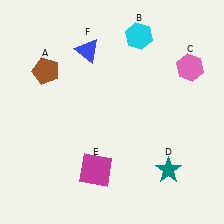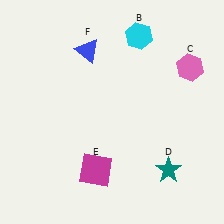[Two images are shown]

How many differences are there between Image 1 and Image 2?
There is 1 difference between the two images.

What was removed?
The brown pentagon (A) was removed in Image 2.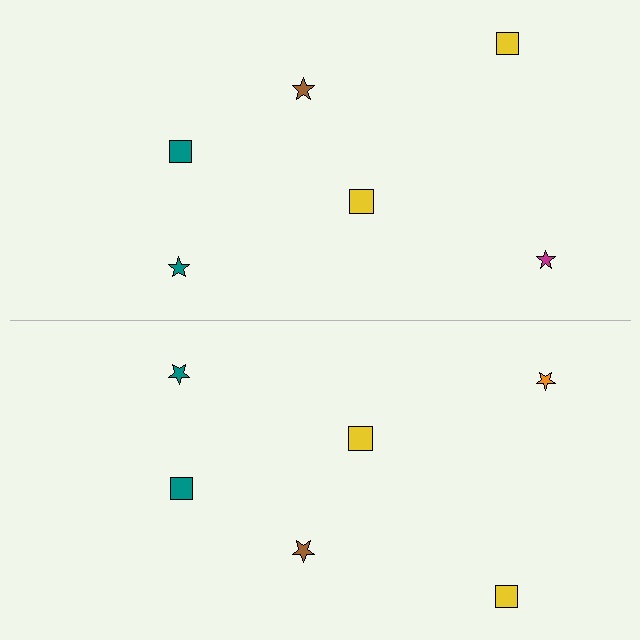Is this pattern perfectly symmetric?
No, the pattern is not perfectly symmetric. The orange star on the bottom side breaks the symmetry — its mirror counterpart is magenta.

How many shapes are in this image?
There are 12 shapes in this image.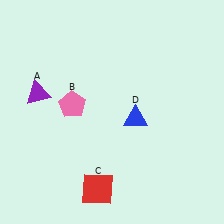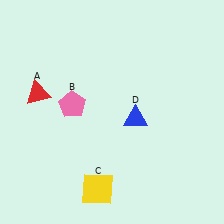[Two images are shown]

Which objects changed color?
A changed from purple to red. C changed from red to yellow.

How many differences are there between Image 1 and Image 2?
There are 2 differences between the two images.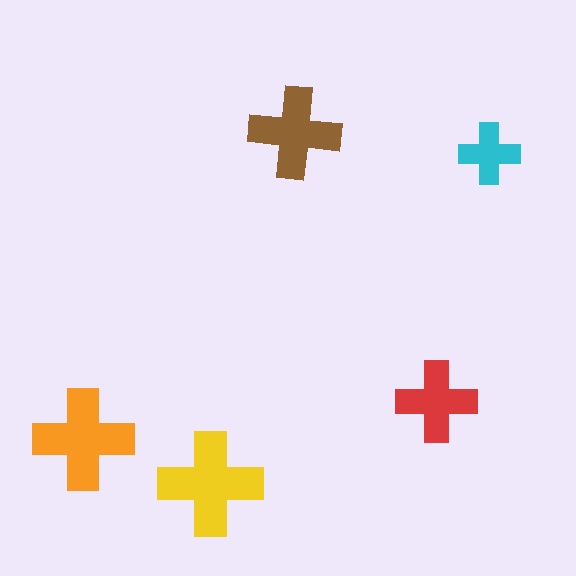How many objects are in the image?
There are 5 objects in the image.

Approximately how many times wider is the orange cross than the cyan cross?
About 1.5 times wider.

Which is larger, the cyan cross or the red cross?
The red one.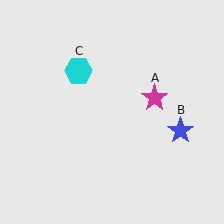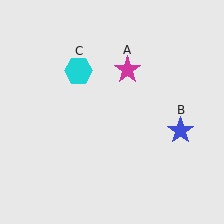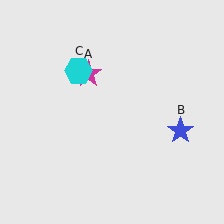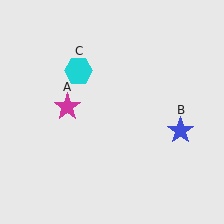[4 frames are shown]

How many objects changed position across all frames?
1 object changed position: magenta star (object A).